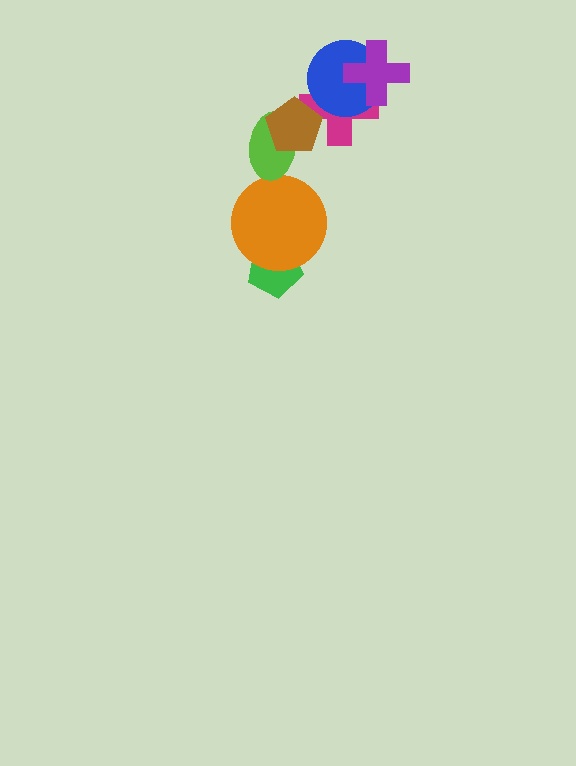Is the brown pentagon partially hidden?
No, no other shape covers it.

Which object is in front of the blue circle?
The purple cross is in front of the blue circle.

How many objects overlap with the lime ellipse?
1 object overlaps with the lime ellipse.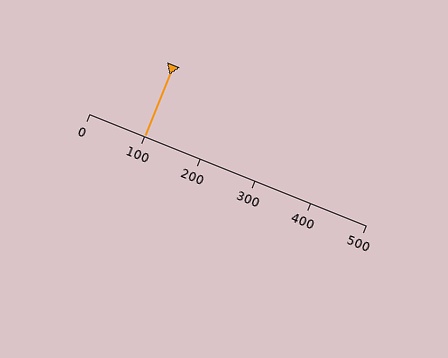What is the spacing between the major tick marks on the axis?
The major ticks are spaced 100 apart.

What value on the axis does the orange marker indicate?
The marker indicates approximately 100.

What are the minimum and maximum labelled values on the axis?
The axis runs from 0 to 500.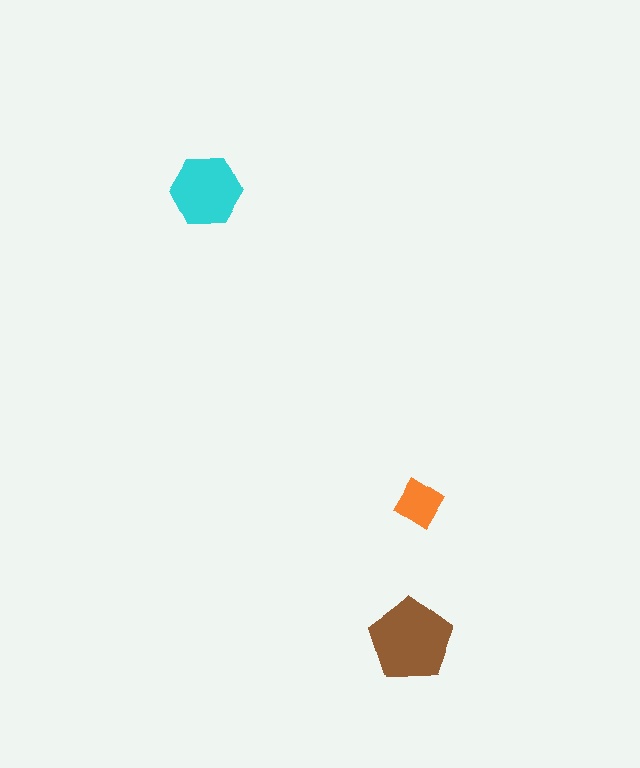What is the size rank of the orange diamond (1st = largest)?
3rd.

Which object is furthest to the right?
The orange diamond is rightmost.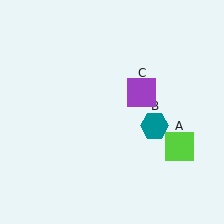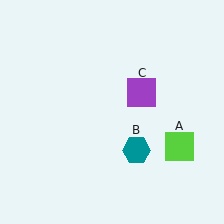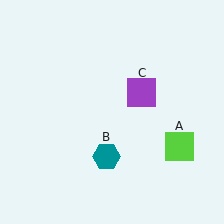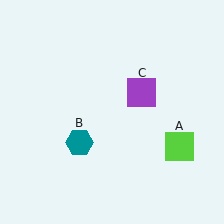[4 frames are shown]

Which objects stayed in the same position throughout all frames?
Lime square (object A) and purple square (object C) remained stationary.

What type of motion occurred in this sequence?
The teal hexagon (object B) rotated clockwise around the center of the scene.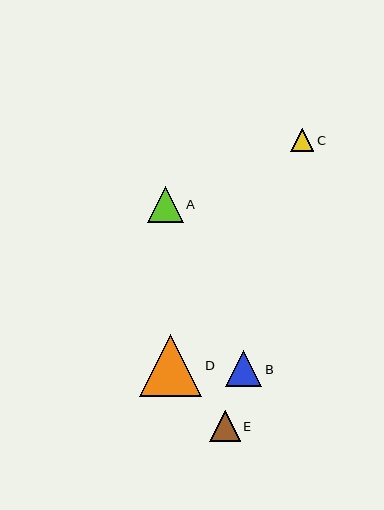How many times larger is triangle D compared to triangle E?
Triangle D is approximately 2.0 times the size of triangle E.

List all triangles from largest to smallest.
From largest to smallest: D, B, A, E, C.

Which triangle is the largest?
Triangle D is the largest with a size of approximately 63 pixels.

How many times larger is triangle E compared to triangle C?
Triangle E is approximately 1.3 times the size of triangle C.